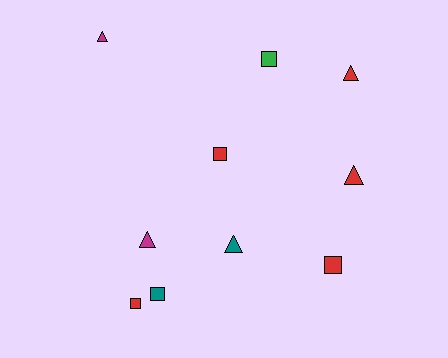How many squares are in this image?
There are 5 squares.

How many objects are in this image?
There are 10 objects.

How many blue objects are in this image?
There are no blue objects.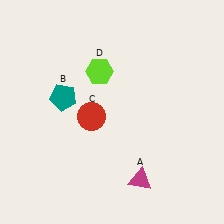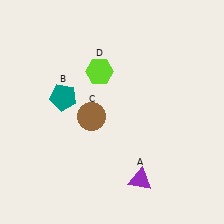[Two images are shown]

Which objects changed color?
A changed from magenta to purple. C changed from red to brown.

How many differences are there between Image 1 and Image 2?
There are 2 differences between the two images.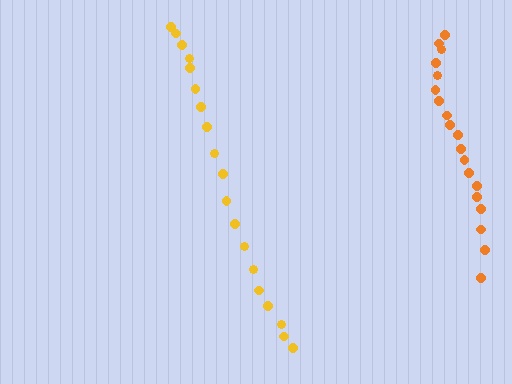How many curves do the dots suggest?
There are 2 distinct paths.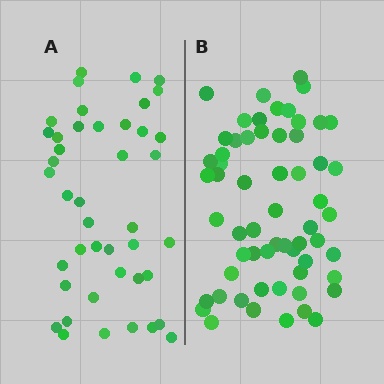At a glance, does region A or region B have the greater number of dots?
Region B (the right region) has more dots.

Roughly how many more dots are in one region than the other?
Region B has approximately 15 more dots than region A.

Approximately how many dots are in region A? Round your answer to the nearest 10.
About 40 dots. (The exact count is 43, which rounds to 40.)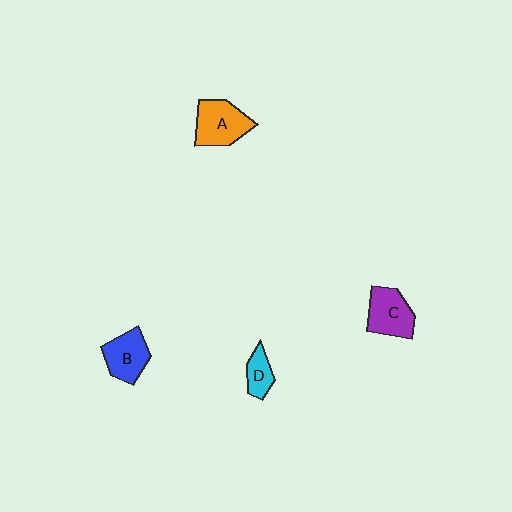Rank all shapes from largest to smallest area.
From largest to smallest: A (orange), C (purple), B (blue), D (cyan).